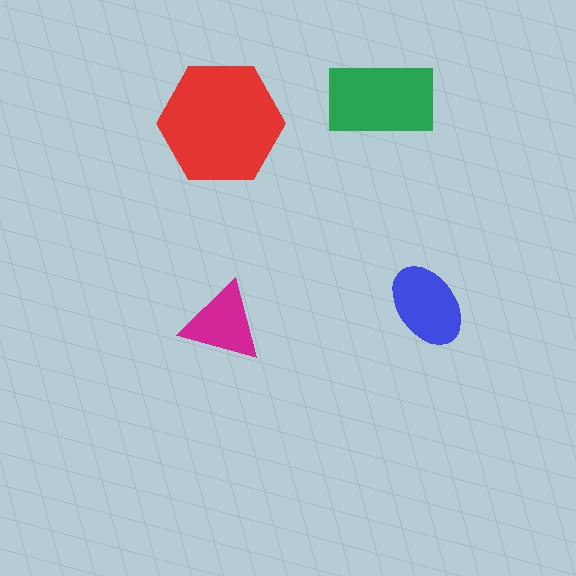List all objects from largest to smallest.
The red hexagon, the green rectangle, the blue ellipse, the magenta triangle.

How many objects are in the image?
There are 4 objects in the image.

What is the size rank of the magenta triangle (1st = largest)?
4th.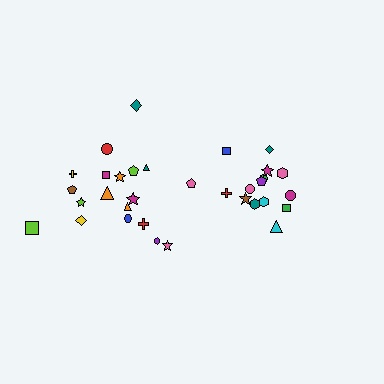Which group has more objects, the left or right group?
The left group.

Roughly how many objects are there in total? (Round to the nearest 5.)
Roughly 35 objects in total.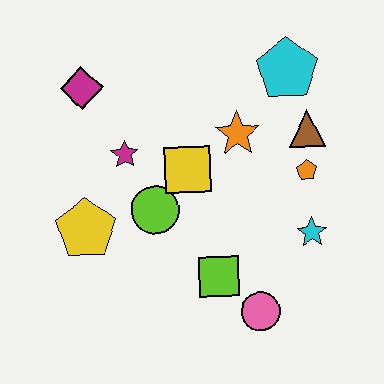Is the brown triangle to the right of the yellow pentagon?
Yes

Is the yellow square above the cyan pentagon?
No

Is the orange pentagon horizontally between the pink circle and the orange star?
No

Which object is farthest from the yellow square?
The pink circle is farthest from the yellow square.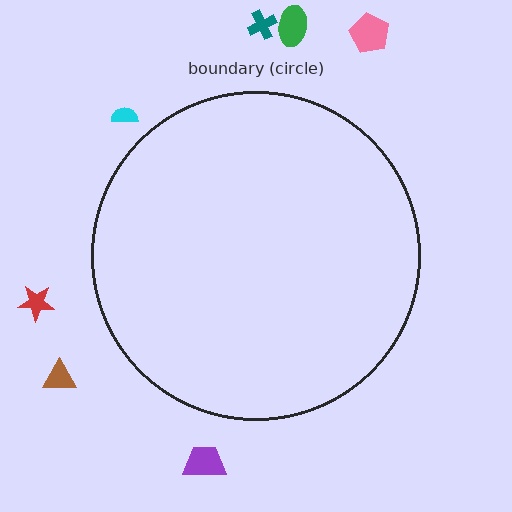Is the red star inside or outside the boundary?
Outside.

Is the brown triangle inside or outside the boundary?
Outside.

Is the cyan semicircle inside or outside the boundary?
Outside.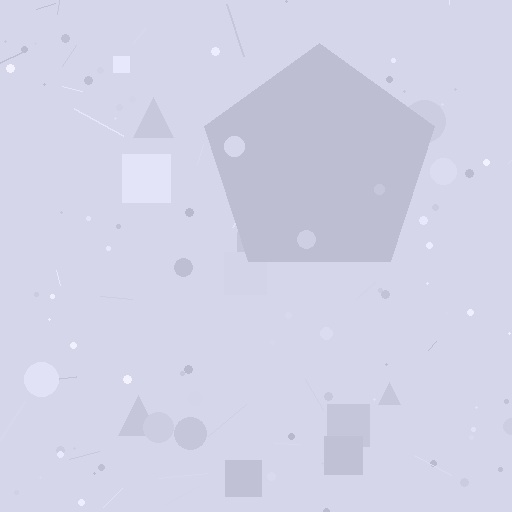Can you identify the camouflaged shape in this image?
The camouflaged shape is a pentagon.